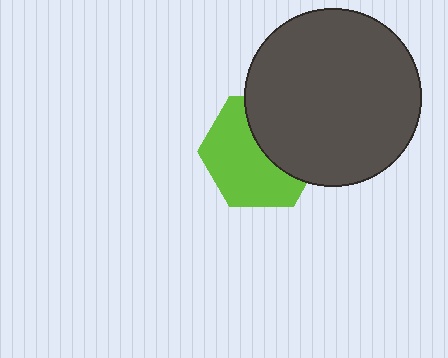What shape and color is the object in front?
The object in front is a dark gray circle.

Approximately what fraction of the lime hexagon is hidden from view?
Roughly 42% of the lime hexagon is hidden behind the dark gray circle.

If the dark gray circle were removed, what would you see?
You would see the complete lime hexagon.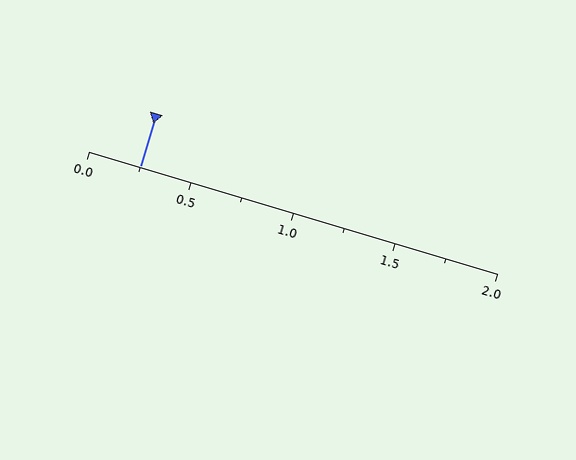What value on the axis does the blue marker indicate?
The marker indicates approximately 0.25.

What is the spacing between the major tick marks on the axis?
The major ticks are spaced 0.5 apart.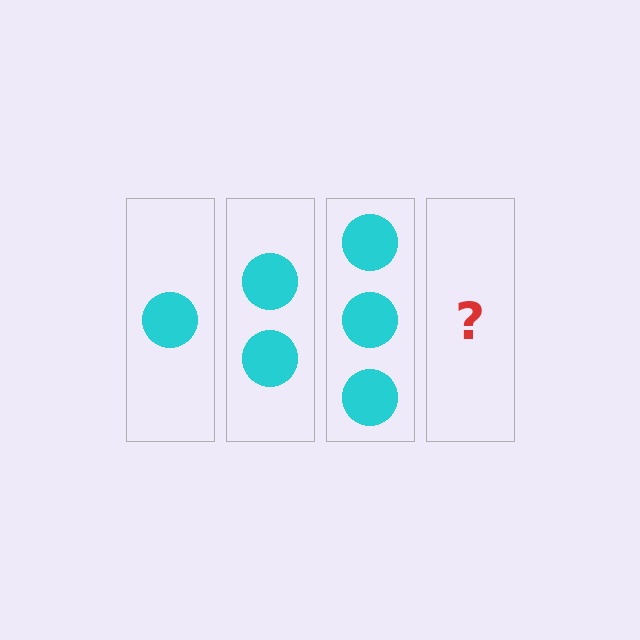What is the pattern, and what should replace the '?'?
The pattern is that each step adds one more circle. The '?' should be 4 circles.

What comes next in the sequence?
The next element should be 4 circles.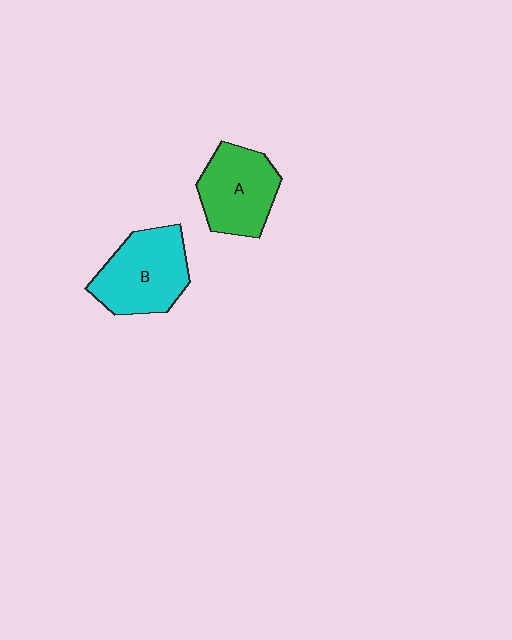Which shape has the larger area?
Shape B (cyan).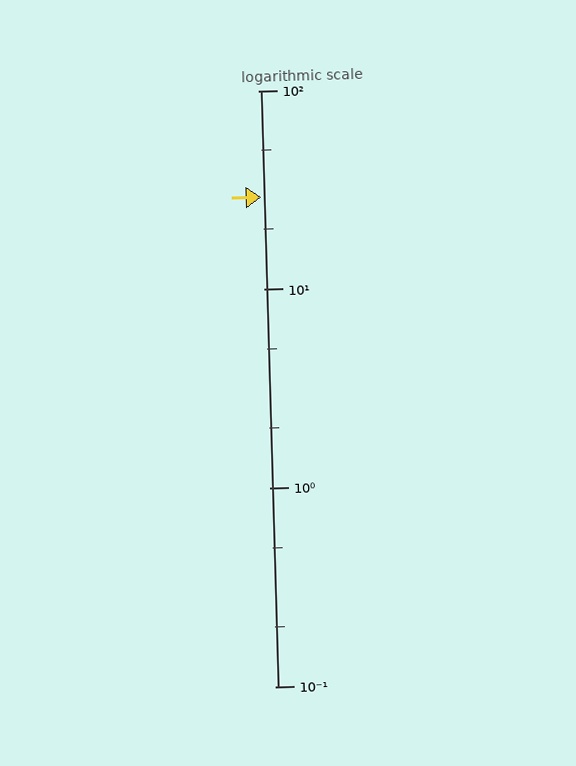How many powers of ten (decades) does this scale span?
The scale spans 3 decades, from 0.1 to 100.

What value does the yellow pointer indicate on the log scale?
The pointer indicates approximately 29.